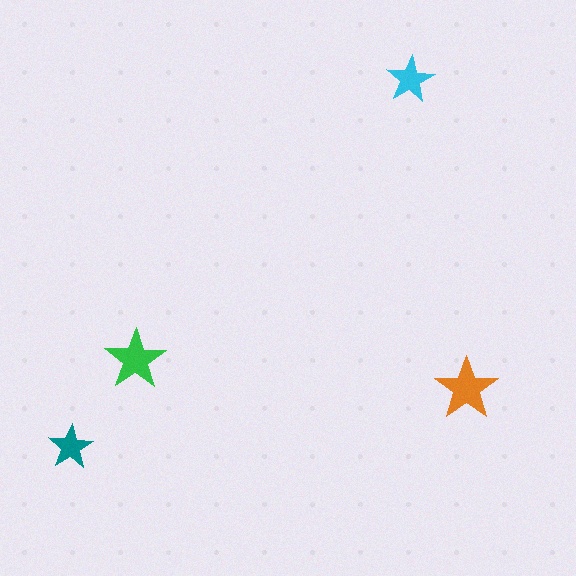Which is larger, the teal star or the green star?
The green one.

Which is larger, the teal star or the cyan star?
The cyan one.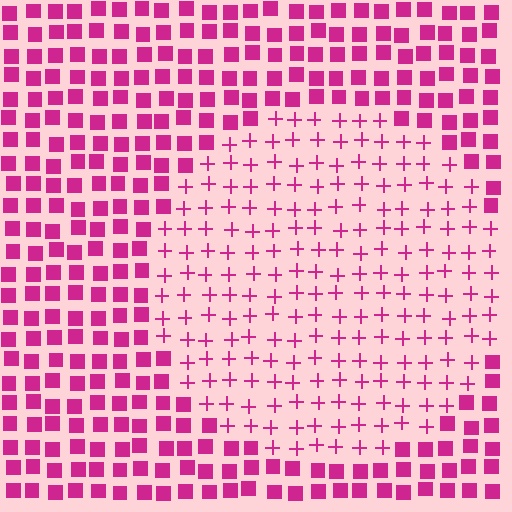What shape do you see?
I see a circle.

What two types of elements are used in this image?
The image uses plus signs inside the circle region and squares outside it.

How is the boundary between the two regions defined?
The boundary is defined by a change in element shape: plus signs inside vs. squares outside. All elements share the same color and spacing.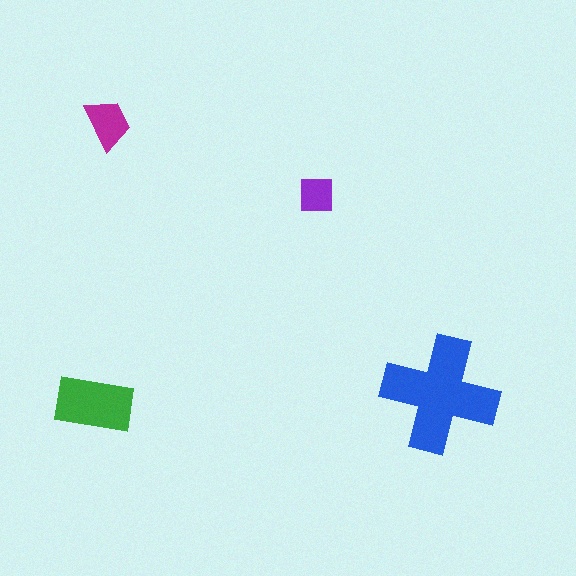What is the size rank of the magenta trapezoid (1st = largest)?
3rd.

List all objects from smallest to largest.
The purple square, the magenta trapezoid, the green rectangle, the blue cross.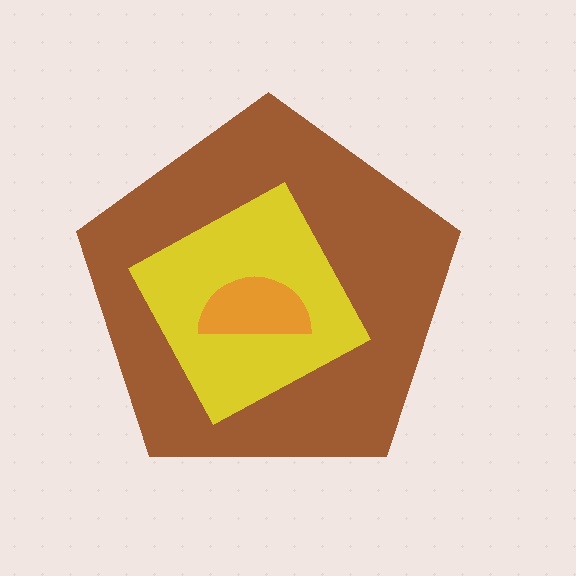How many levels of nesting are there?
3.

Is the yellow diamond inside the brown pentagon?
Yes.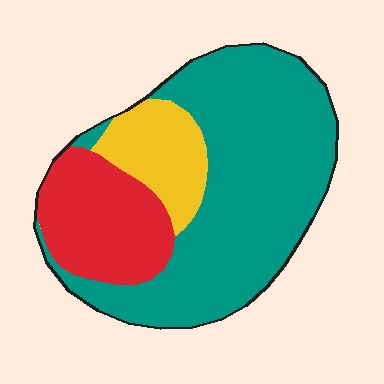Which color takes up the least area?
Yellow, at roughly 15%.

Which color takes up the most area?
Teal, at roughly 65%.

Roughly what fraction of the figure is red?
Red takes up about one quarter (1/4) of the figure.